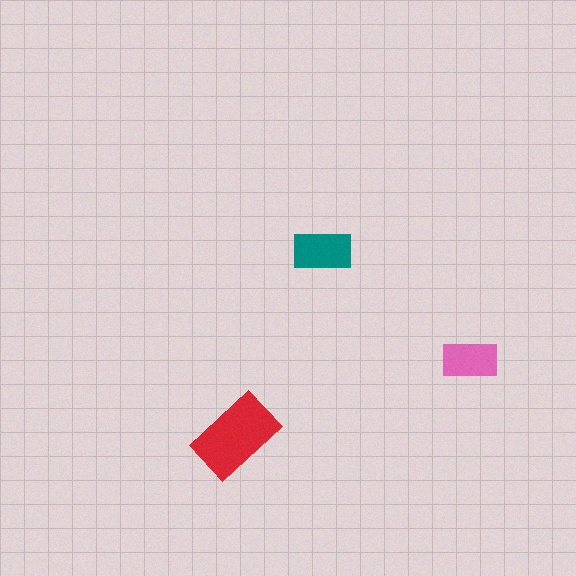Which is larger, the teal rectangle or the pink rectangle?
The teal one.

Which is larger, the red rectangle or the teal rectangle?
The red one.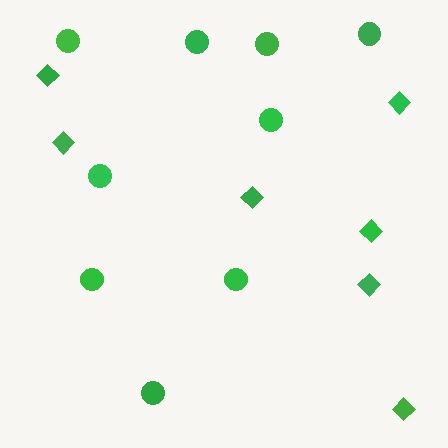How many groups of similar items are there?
There are 2 groups: one group of circles (9) and one group of diamonds (7).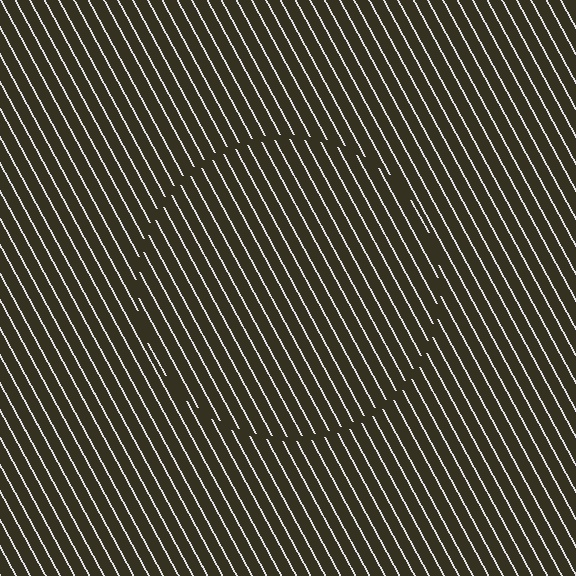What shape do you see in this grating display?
An illusory circle. The interior of the shape contains the same grating, shifted by half a period — the contour is defined by the phase discontinuity where line-ends from the inner and outer gratings abut.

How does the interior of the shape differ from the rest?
The interior of the shape contains the same grating, shifted by half a period — the contour is defined by the phase discontinuity where line-ends from the inner and outer gratings abut.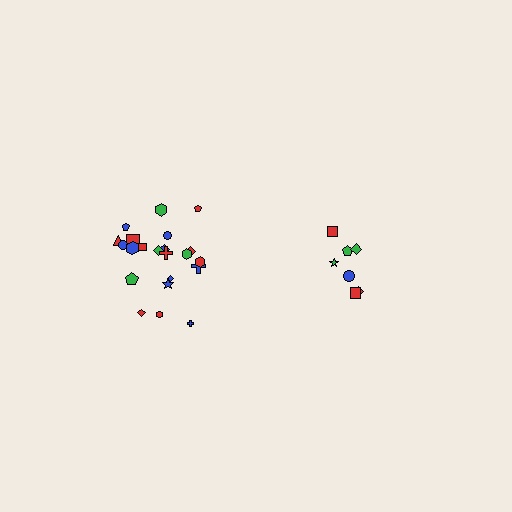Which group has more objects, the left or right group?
The left group.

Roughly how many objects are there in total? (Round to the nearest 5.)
Roughly 30 objects in total.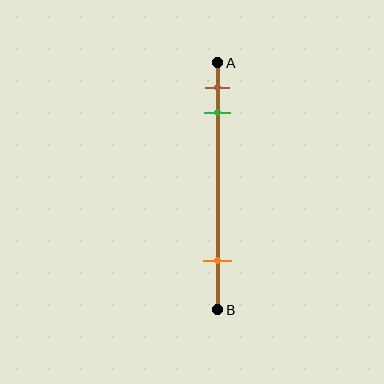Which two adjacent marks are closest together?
The brown and green marks are the closest adjacent pair.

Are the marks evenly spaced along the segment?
No, the marks are not evenly spaced.